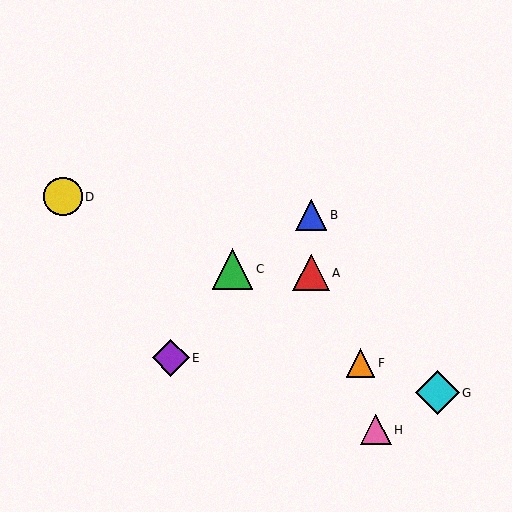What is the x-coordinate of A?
Object A is at x≈311.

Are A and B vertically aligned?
Yes, both are at x≈311.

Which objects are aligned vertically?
Objects A, B are aligned vertically.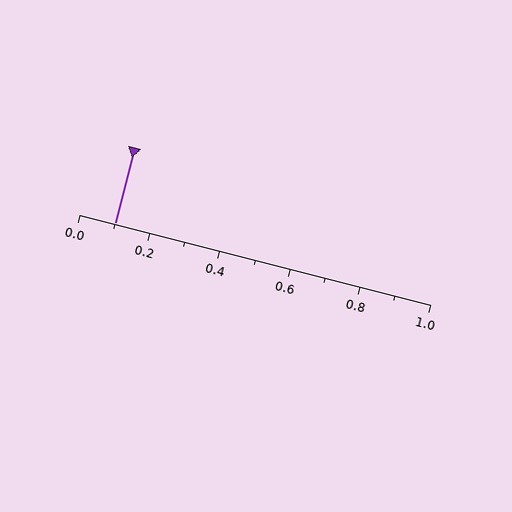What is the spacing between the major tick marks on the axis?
The major ticks are spaced 0.2 apart.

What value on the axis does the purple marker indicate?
The marker indicates approximately 0.1.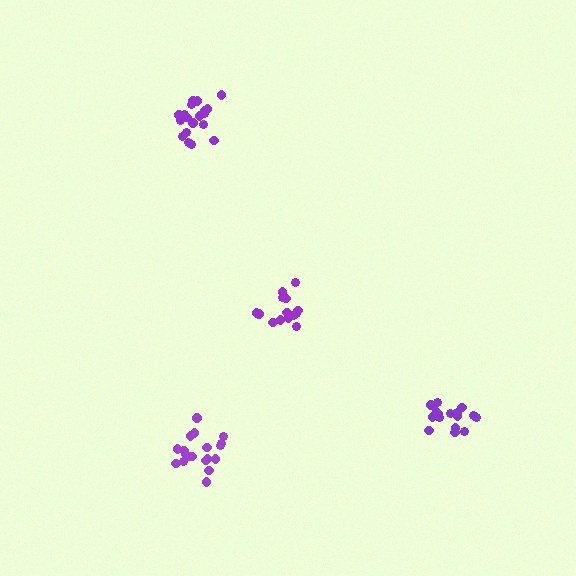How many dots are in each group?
Group 1: 15 dots, Group 2: 19 dots, Group 3: 16 dots, Group 4: 20 dots (70 total).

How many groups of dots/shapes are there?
There are 4 groups.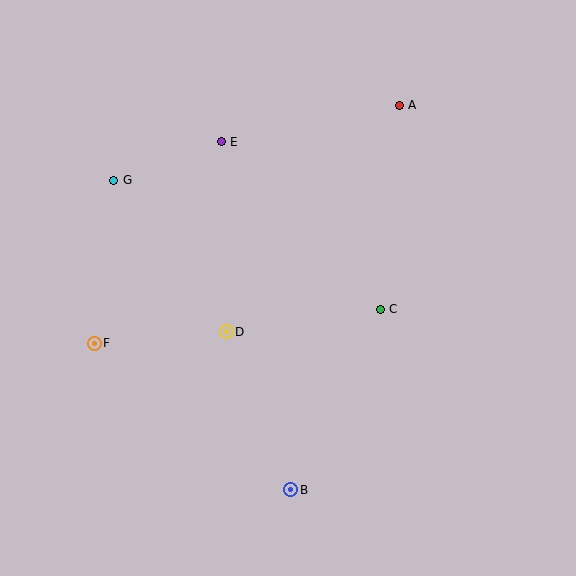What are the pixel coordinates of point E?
Point E is at (221, 142).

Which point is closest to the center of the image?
Point D at (226, 332) is closest to the center.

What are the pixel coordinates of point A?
Point A is at (399, 106).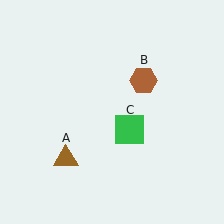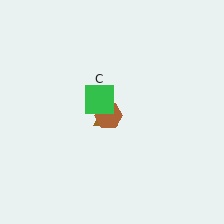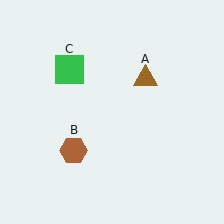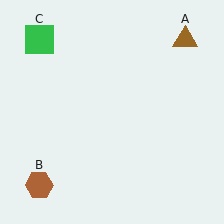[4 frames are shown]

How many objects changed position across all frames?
3 objects changed position: brown triangle (object A), brown hexagon (object B), green square (object C).